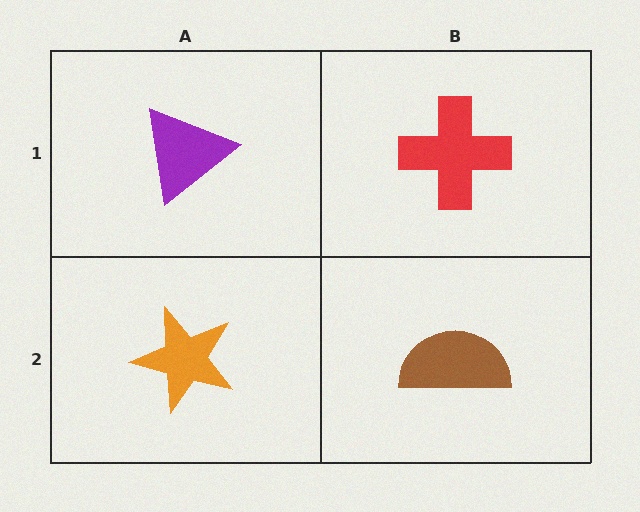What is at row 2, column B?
A brown semicircle.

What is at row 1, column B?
A red cross.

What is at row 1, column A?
A purple triangle.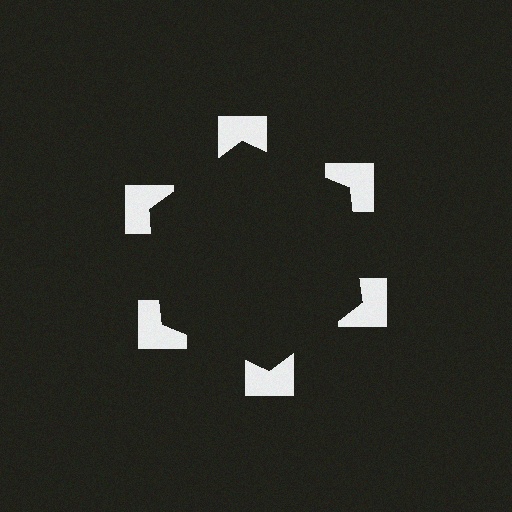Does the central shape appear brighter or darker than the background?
It typically appears slightly darker than the background, even though no actual brightness change is drawn.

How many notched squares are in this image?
There are 6 — one at each vertex of the illusory hexagon.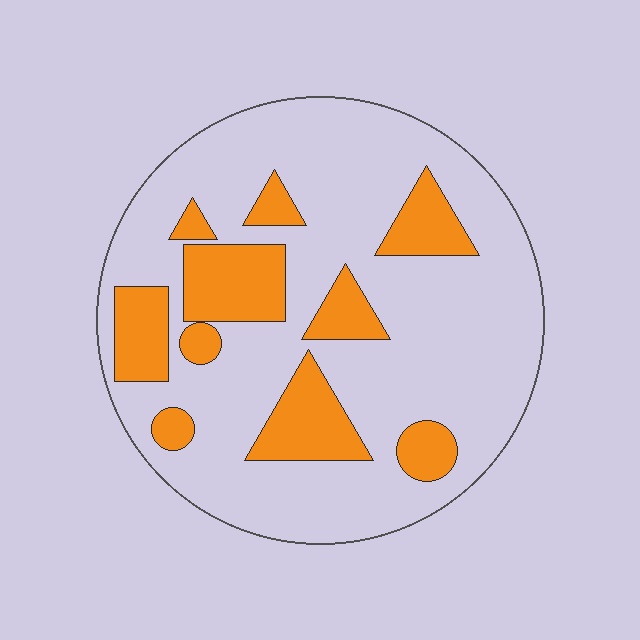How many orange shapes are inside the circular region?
10.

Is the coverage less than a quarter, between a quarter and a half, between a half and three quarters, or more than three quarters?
Less than a quarter.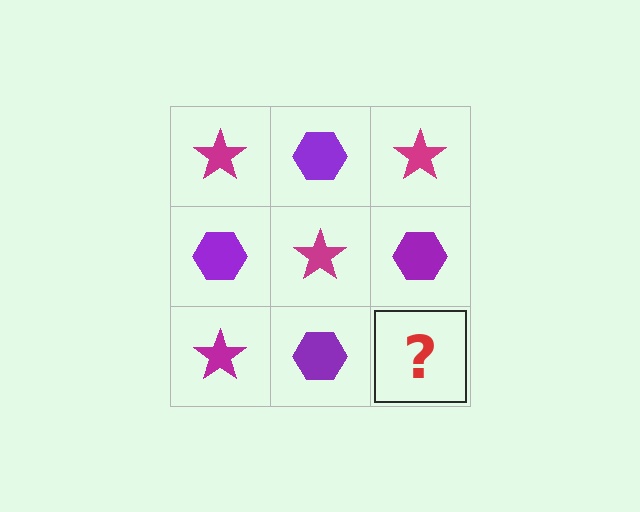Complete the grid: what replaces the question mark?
The question mark should be replaced with a magenta star.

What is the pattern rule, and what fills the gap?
The rule is that it alternates magenta star and purple hexagon in a checkerboard pattern. The gap should be filled with a magenta star.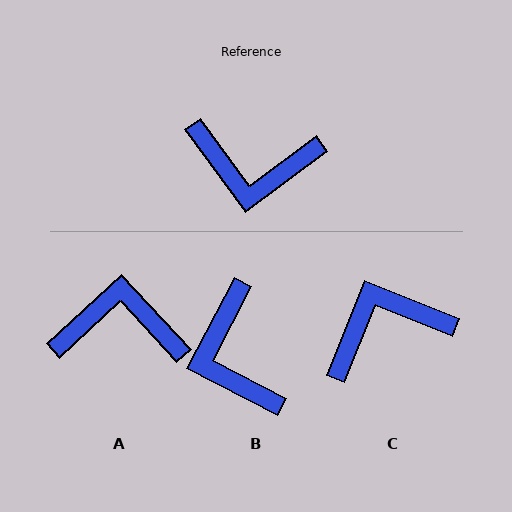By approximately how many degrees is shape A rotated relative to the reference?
Approximately 174 degrees clockwise.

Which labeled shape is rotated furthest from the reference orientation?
A, about 174 degrees away.